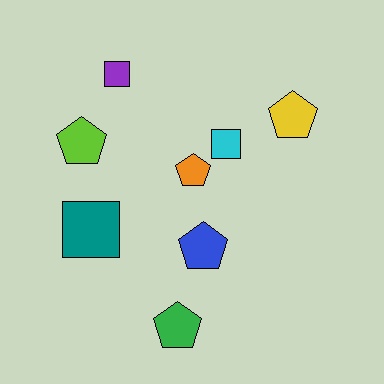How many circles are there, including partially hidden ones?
There are no circles.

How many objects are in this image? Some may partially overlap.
There are 8 objects.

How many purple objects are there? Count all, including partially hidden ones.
There is 1 purple object.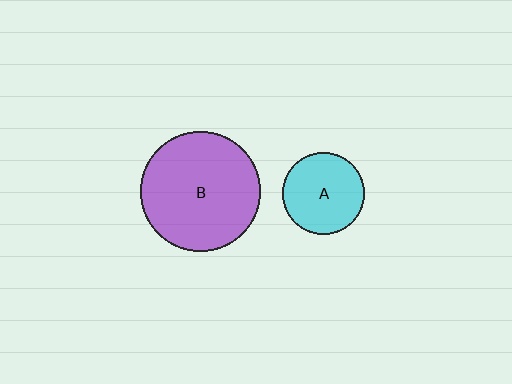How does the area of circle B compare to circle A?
Approximately 2.2 times.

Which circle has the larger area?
Circle B (purple).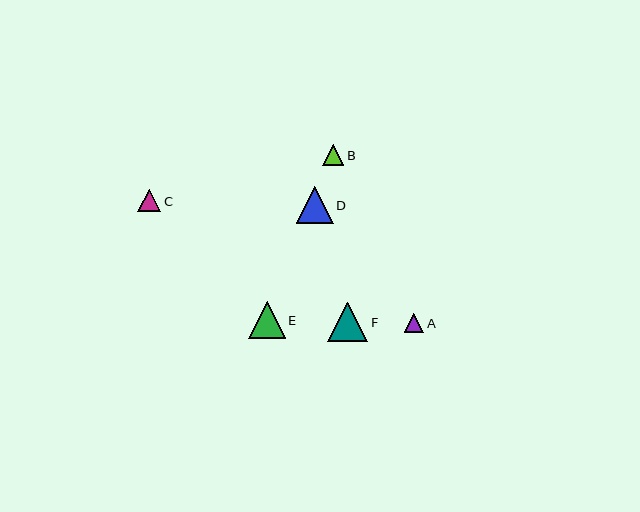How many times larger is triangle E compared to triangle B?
Triangle E is approximately 1.7 times the size of triangle B.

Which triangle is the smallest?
Triangle A is the smallest with a size of approximately 19 pixels.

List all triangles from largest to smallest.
From largest to smallest: F, D, E, C, B, A.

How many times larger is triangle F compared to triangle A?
Triangle F is approximately 2.1 times the size of triangle A.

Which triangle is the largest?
Triangle F is the largest with a size of approximately 40 pixels.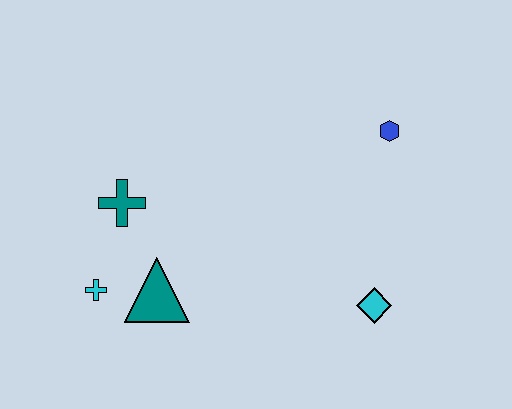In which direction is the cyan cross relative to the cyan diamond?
The cyan cross is to the left of the cyan diamond.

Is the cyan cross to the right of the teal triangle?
No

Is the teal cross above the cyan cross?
Yes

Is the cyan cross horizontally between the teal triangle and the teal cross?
No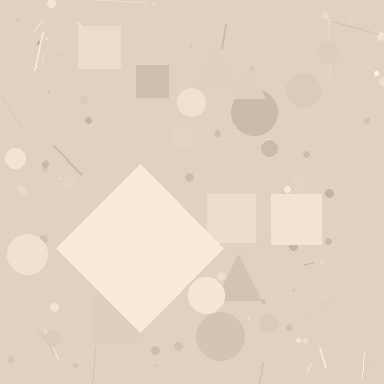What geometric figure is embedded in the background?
A diamond is embedded in the background.